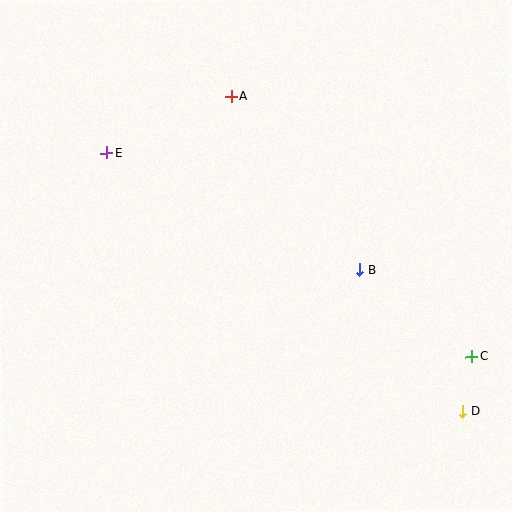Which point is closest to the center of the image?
Point B at (360, 270) is closest to the center.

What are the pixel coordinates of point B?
Point B is at (360, 270).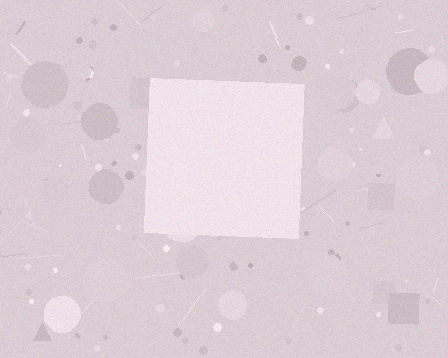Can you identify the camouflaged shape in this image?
The camouflaged shape is a square.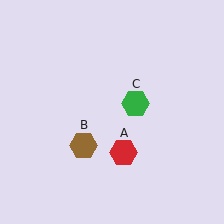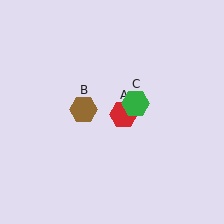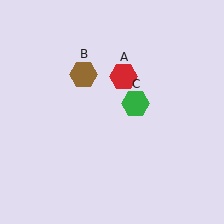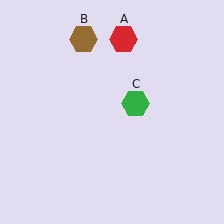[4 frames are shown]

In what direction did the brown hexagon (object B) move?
The brown hexagon (object B) moved up.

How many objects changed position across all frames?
2 objects changed position: red hexagon (object A), brown hexagon (object B).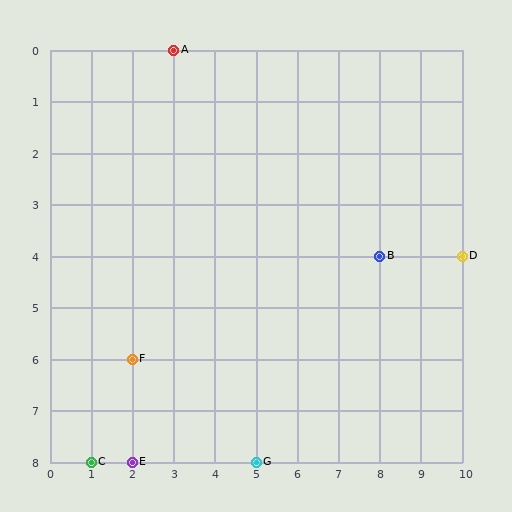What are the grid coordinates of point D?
Point D is at grid coordinates (10, 4).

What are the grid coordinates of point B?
Point B is at grid coordinates (8, 4).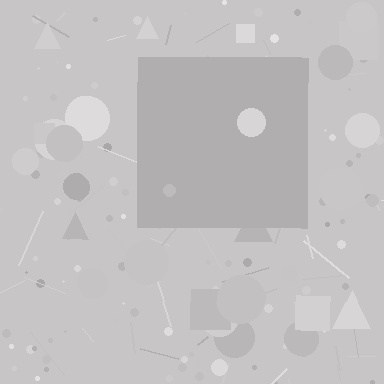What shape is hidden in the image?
A square is hidden in the image.